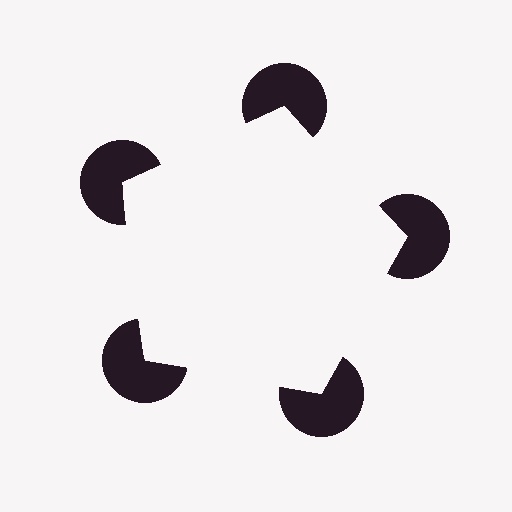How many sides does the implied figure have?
5 sides.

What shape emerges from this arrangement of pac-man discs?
An illusory pentagon — its edges are inferred from the aligned wedge cuts in the pac-man discs, not physically drawn.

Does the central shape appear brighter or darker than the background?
It typically appears slightly brighter than the background, even though no actual brightness change is drawn.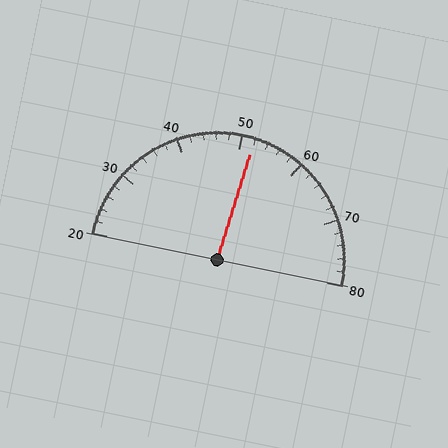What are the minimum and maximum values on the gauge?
The gauge ranges from 20 to 80.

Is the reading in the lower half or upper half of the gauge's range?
The reading is in the upper half of the range (20 to 80).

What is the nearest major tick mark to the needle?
The nearest major tick mark is 50.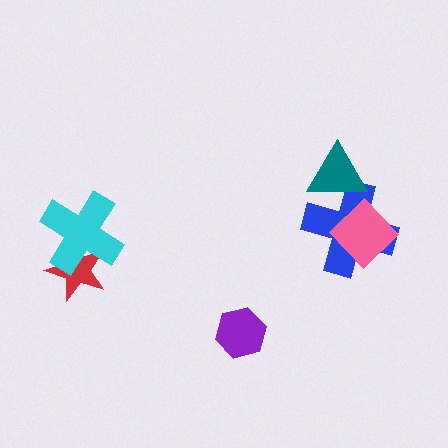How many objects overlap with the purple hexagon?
0 objects overlap with the purple hexagon.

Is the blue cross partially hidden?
Yes, it is partially covered by another shape.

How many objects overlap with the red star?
1 object overlaps with the red star.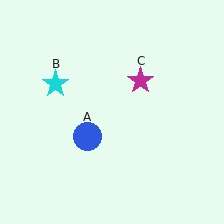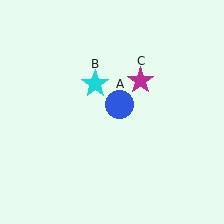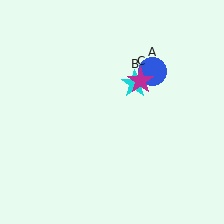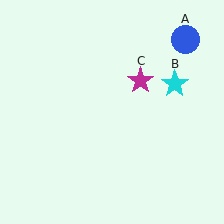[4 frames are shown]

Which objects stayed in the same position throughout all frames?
Magenta star (object C) remained stationary.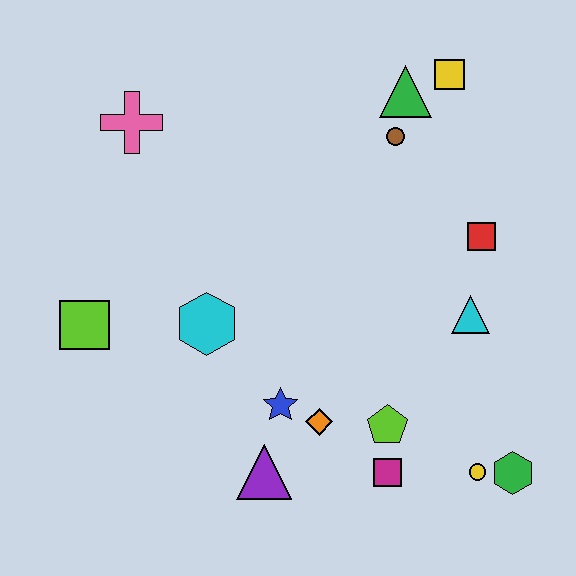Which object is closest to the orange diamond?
The blue star is closest to the orange diamond.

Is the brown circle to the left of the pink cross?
No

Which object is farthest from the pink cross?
The green hexagon is farthest from the pink cross.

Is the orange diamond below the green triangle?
Yes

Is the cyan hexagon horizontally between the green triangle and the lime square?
Yes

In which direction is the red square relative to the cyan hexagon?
The red square is to the right of the cyan hexagon.